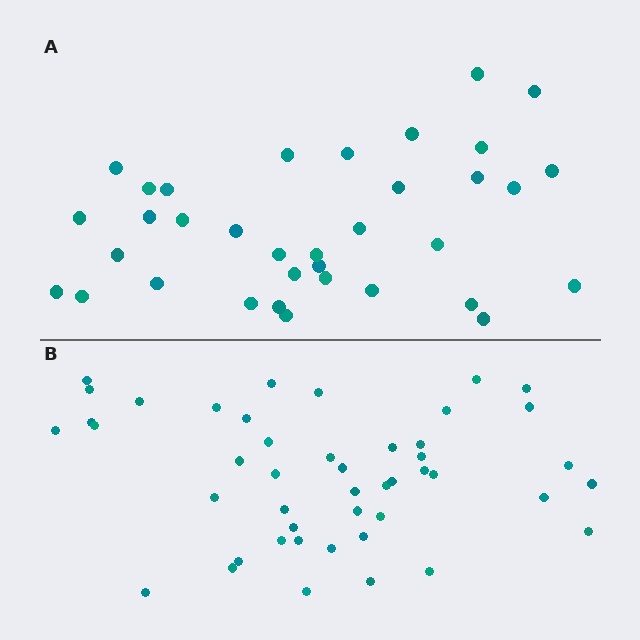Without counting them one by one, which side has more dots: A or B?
Region B (the bottom region) has more dots.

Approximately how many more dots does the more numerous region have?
Region B has roughly 12 or so more dots than region A.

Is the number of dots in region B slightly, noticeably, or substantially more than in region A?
Region B has noticeably more, but not dramatically so. The ratio is roughly 1.3 to 1.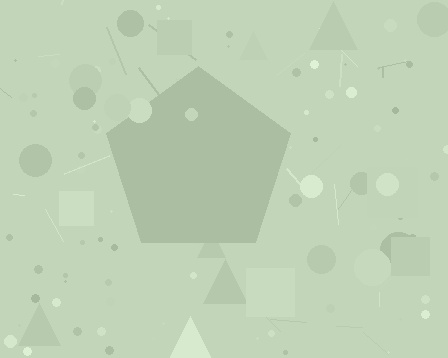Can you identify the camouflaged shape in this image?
The camouflaged shape is a pentagon.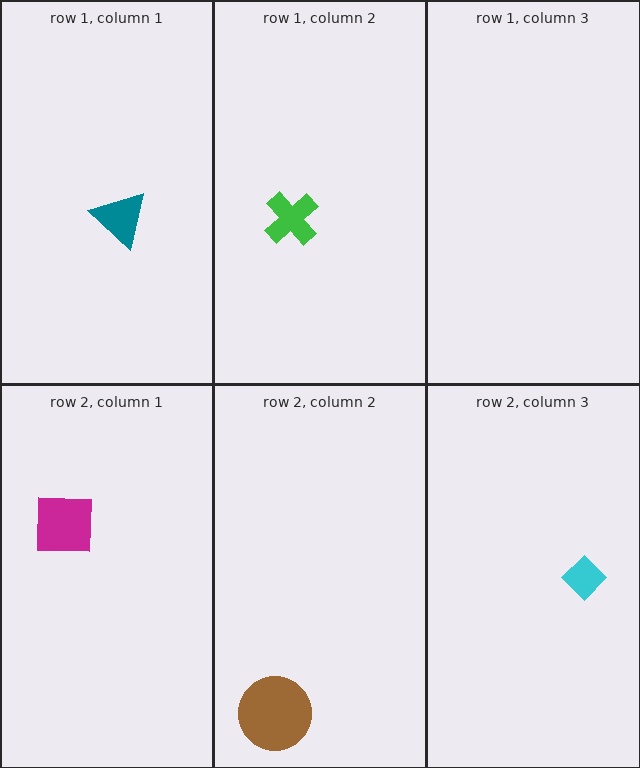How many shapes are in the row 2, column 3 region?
1.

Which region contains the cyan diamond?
The row 2, column 3 region.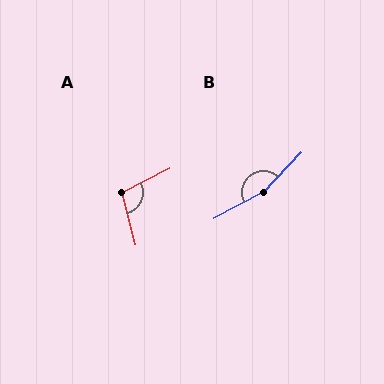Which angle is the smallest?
A, at approximately 103 degrees.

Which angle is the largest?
B, at approximately 163 degrees.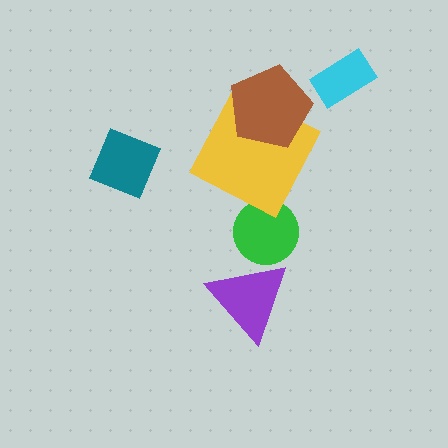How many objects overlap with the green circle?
1 object overlaps with the green circle.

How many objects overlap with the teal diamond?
0 objects overlap with the teal diamond.